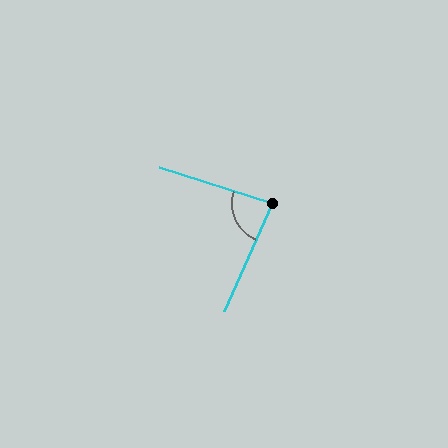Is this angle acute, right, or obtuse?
It is acute.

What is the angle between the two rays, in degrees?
Approximately 84 degrees.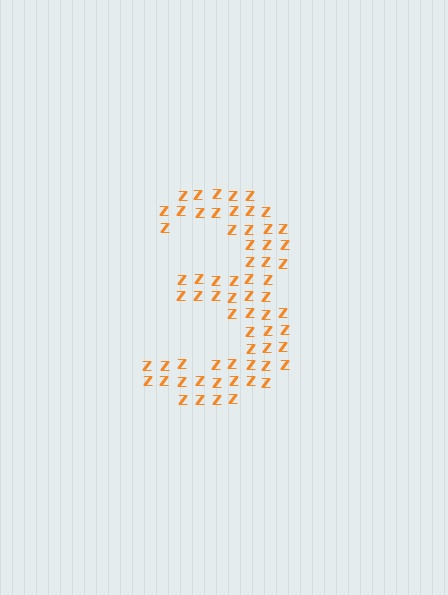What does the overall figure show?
The overall figure shows the digit 3.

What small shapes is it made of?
It is made of small letter Z's.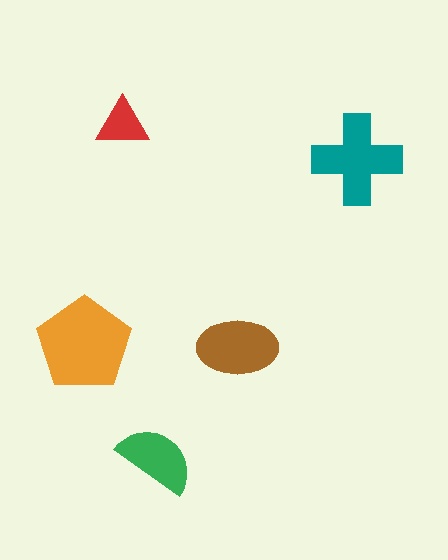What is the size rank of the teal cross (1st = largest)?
2nd.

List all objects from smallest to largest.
The red triangle, the green semicircle, the brown ellipse, the teal cross, the orange pentagon.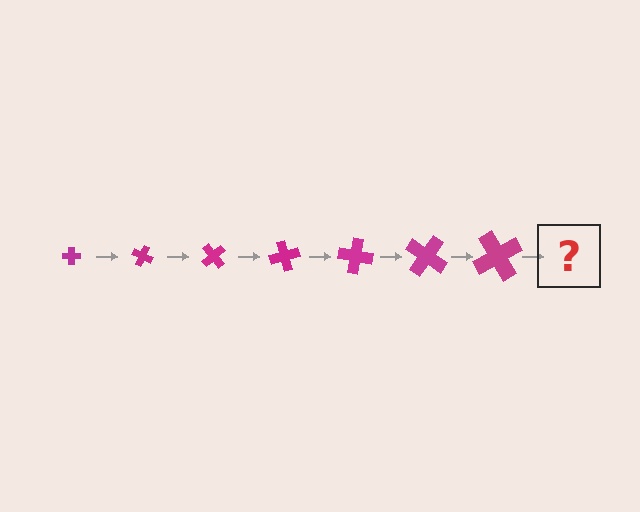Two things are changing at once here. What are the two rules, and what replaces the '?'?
The two rules are that the cross grows larger each step and it rotates 25 degrees each step. The '?' should be a cross, larger than the previous one and rotated 175 degrees from the start.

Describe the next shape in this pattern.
It should be a cross, larger than the previous one and rotated 175 degrees from the start.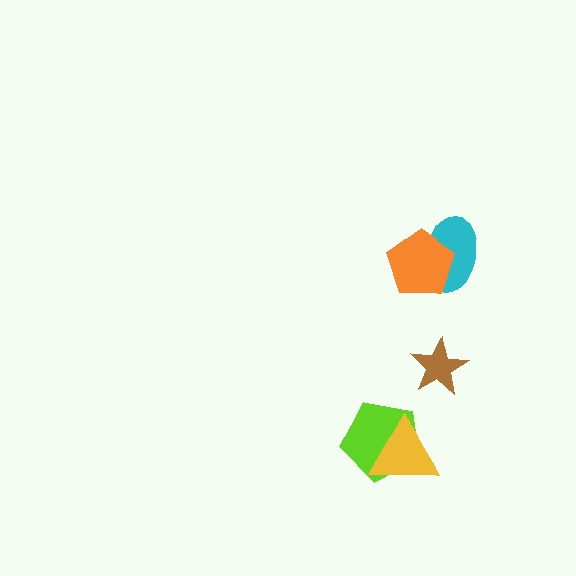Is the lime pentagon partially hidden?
Yes, it is partially covered by another shape.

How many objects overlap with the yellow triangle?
1 object overlaps with the yellow triangle.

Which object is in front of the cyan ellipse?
The orange pentagon is in front of the cyan ellipse.